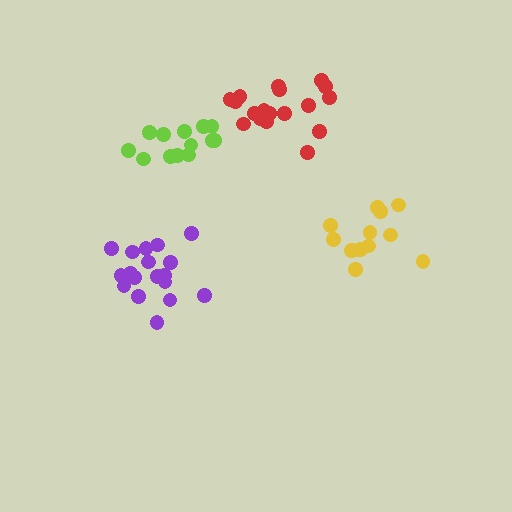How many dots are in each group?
Group 1: 13 dots, Group 2: 18 dots, Group 3: 13 dots, Group 4: 18 dots (62 total).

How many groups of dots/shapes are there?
There are 4 groups.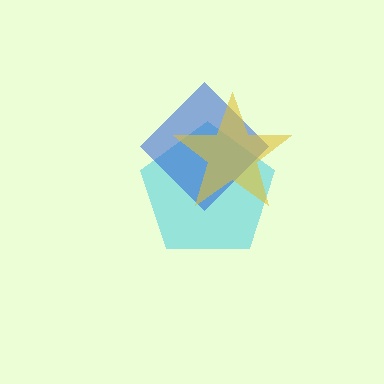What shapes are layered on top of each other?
The layered shapes are: a cyan pentagon, a blue diamond, a yellow star.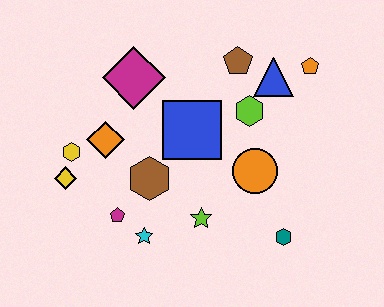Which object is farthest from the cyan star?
The orange pentagon is farthest from the cyan star.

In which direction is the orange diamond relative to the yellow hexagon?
The orange diamond is to the right of the yellow hexagon.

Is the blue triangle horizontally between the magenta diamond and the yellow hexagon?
No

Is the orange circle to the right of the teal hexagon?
No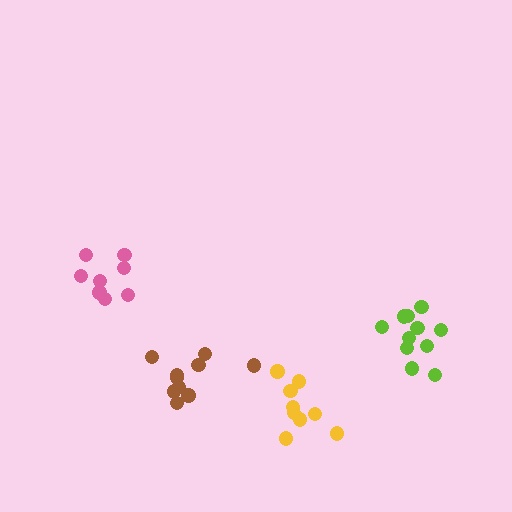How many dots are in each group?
Group 1: 11 dots, Group 2: 10 dots, Group 3: 8 dots, Group 4: 9 dots (38 total).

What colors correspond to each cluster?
The clusters are colored: lime, brown, pink, yellow.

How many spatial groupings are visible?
There are 4 spatial groupings.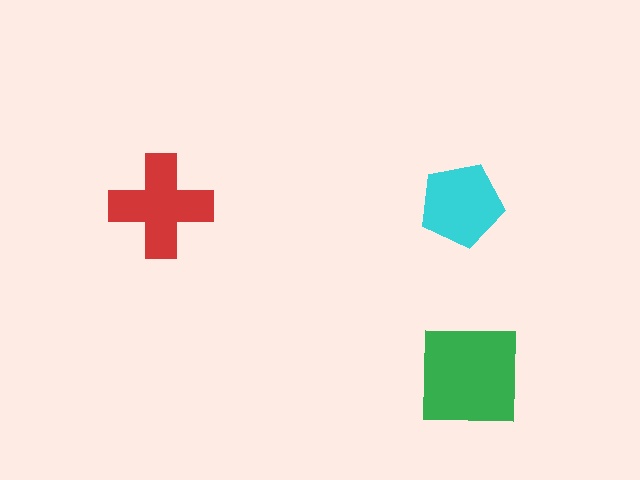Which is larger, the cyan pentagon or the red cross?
The red cross.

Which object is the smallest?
The cyan pentagon.